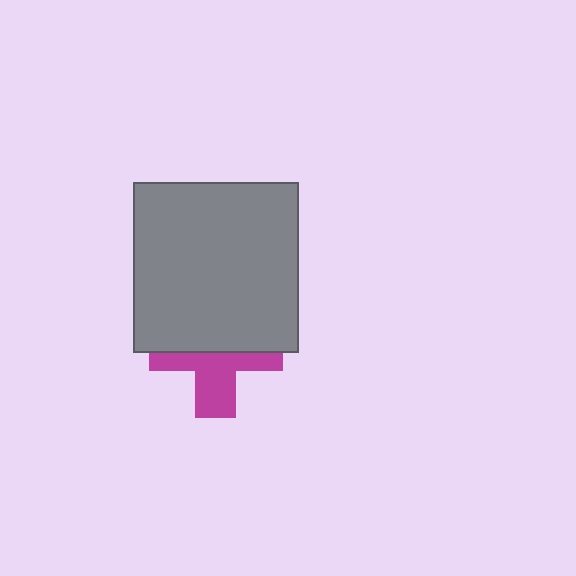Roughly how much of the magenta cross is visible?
About half of it is visible (roughly 47%).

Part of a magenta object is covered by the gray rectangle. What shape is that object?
It is a cross.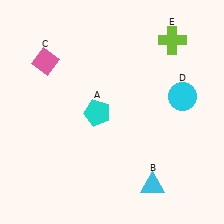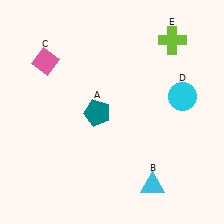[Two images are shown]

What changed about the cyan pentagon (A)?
In Image 1, A is cyan. In Image 2, it changed to teal.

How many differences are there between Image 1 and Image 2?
There is 1 difference between the two images.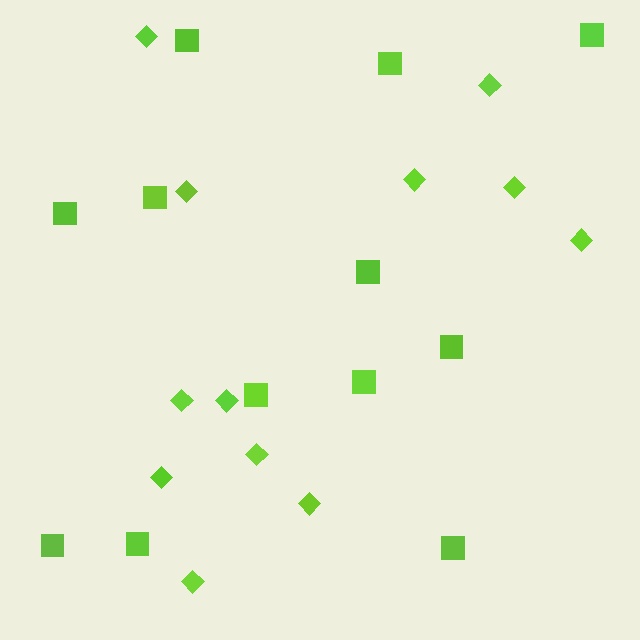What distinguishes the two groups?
There are 2 groups: one group of squares (12) and one group of diamonds (12).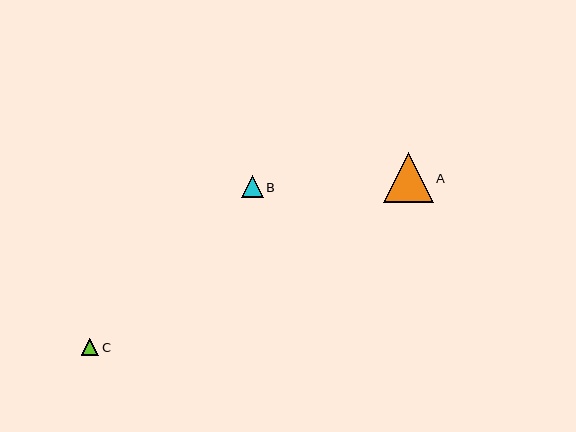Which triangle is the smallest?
Triangle C is the smallest with a size of approximately 17 pixels.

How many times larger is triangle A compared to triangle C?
Triangle A is approximately 2.9 times the size of triangle C.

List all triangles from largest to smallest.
From largest to smallest: A, B, C.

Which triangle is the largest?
Triangle A is the largest with a size of approximately 50 pixels.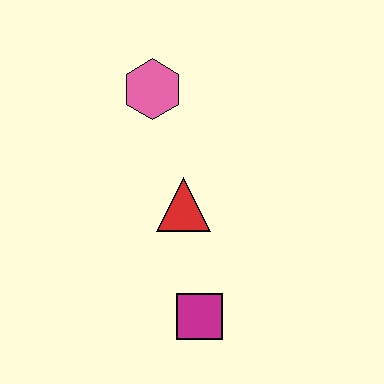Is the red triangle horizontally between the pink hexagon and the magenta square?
Yes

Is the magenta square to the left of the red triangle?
No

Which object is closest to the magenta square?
The red triangle is closest to the magenta square.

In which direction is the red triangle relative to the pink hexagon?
The red triangle is below the pink hexagon.